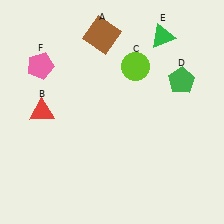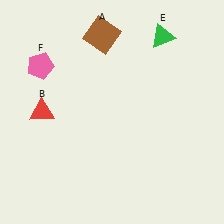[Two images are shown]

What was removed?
The green pentagon (D), the lime circle (C) were removed in Image 2.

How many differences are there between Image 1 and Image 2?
There are 2 differences between the two images.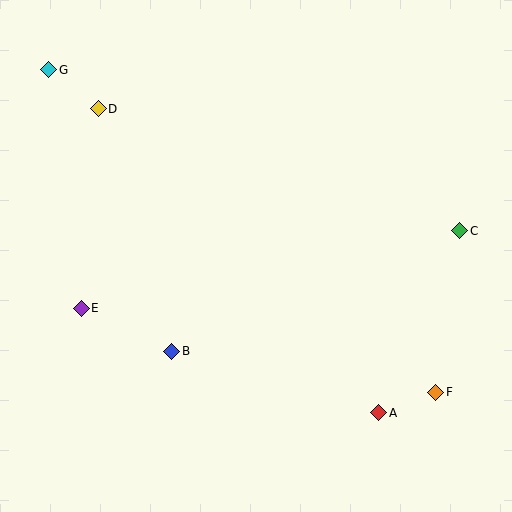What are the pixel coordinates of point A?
Point A is at (379, 413).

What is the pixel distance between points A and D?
The distance between A and D is 414 pixels.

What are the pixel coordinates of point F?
Point F is at (436, 392).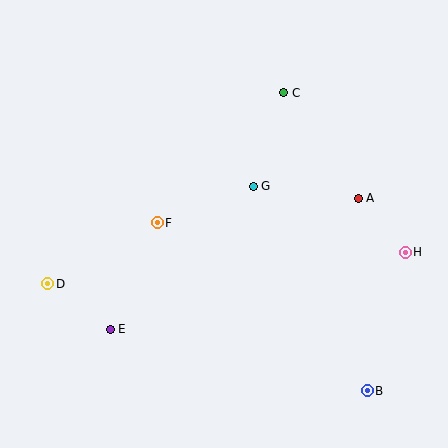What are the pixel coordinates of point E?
Point E is at (110, 329).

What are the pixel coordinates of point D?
Point D is at (48, 284).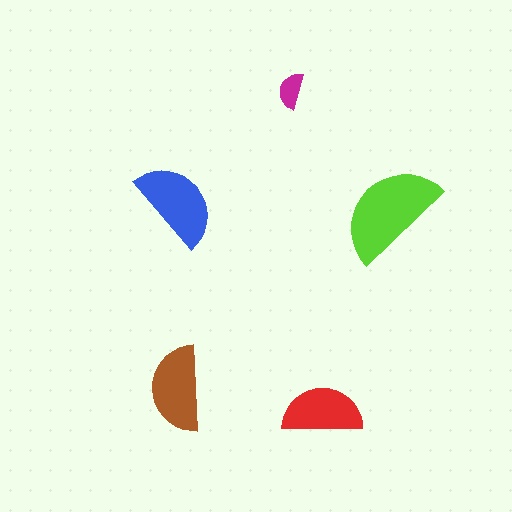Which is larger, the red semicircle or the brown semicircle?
The brown one.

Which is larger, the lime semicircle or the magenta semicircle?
The lime one.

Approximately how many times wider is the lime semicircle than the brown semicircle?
About 1.5 times wider.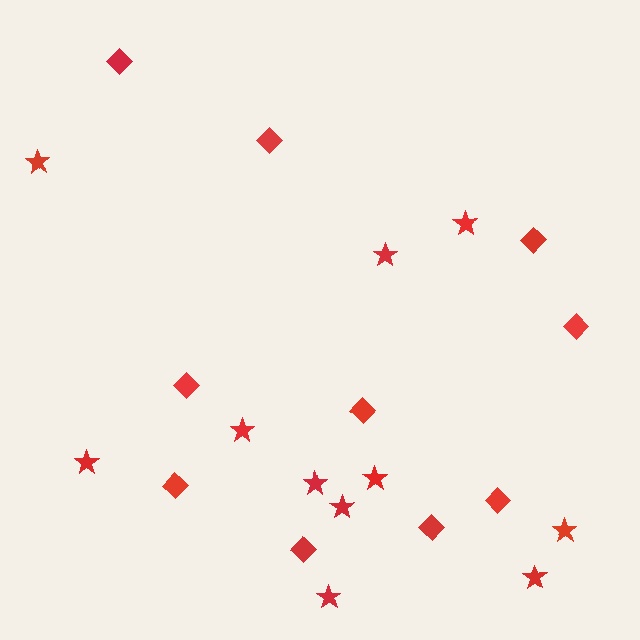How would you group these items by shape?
There are 2 groups: one group of diamonds (10) and one group of stars (11).